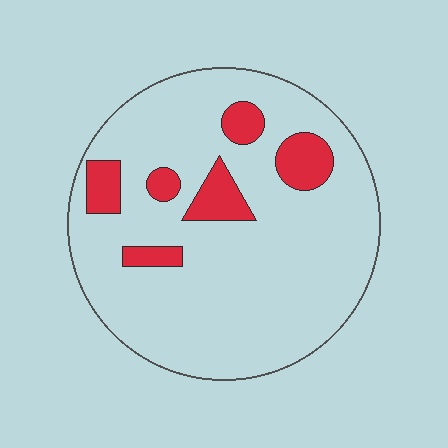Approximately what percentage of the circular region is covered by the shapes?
Approximately 15%.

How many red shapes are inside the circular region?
6.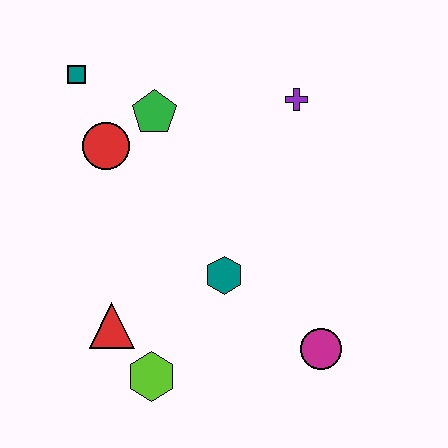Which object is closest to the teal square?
The red circle is closest to the teal square.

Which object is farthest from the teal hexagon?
The teal square is farthest from the teal hexagon.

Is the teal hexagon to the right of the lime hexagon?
Yes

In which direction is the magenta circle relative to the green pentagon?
The magenta circle is below the green pentagon.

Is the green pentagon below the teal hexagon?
No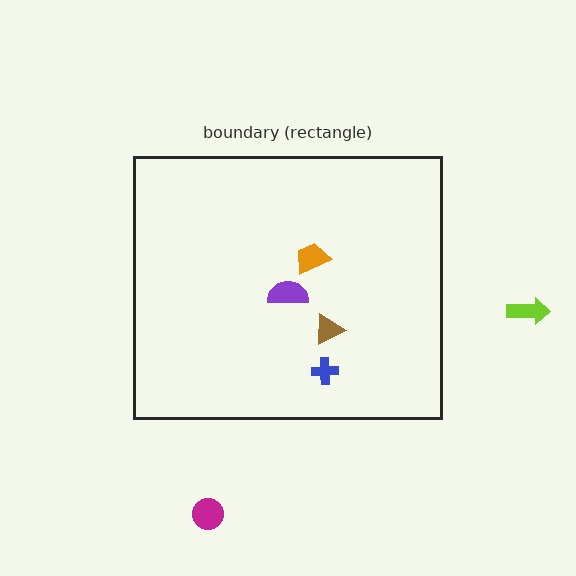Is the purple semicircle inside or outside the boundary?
Inside.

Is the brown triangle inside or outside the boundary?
Inside.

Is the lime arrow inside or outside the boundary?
Outside.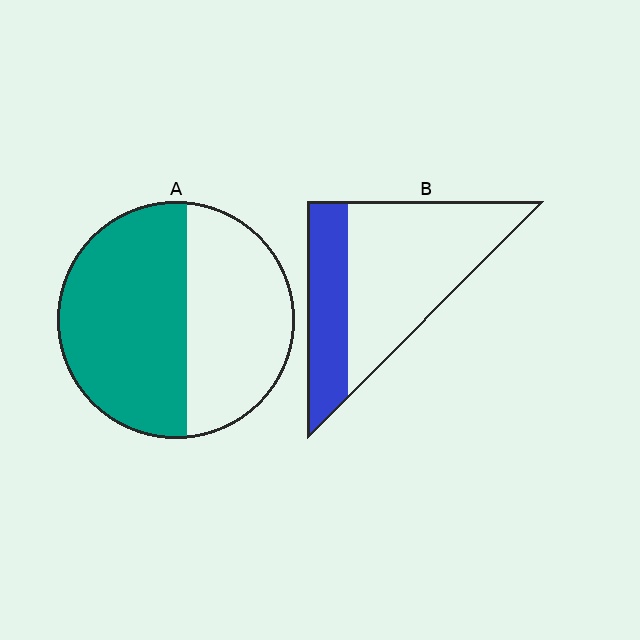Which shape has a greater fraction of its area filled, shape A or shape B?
Shape A.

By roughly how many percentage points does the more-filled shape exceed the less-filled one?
By roughly 25 percentage points (A over B).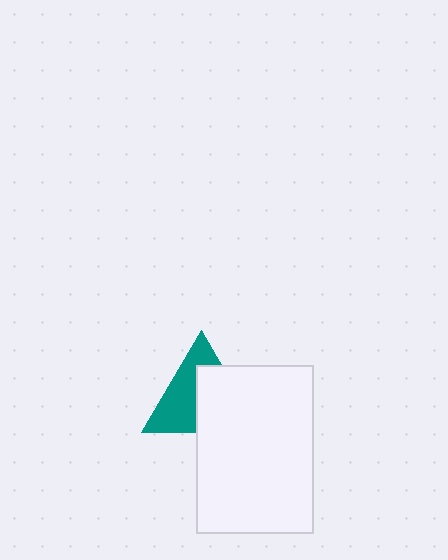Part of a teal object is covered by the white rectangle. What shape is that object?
It is a triangle.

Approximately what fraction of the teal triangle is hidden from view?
Roughly 50% of the teal triangle is hidden behind the white rectangle.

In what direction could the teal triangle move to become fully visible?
The teal triangle could move toward the upper-left. That would shift it out from behind the white rectangle entirely.